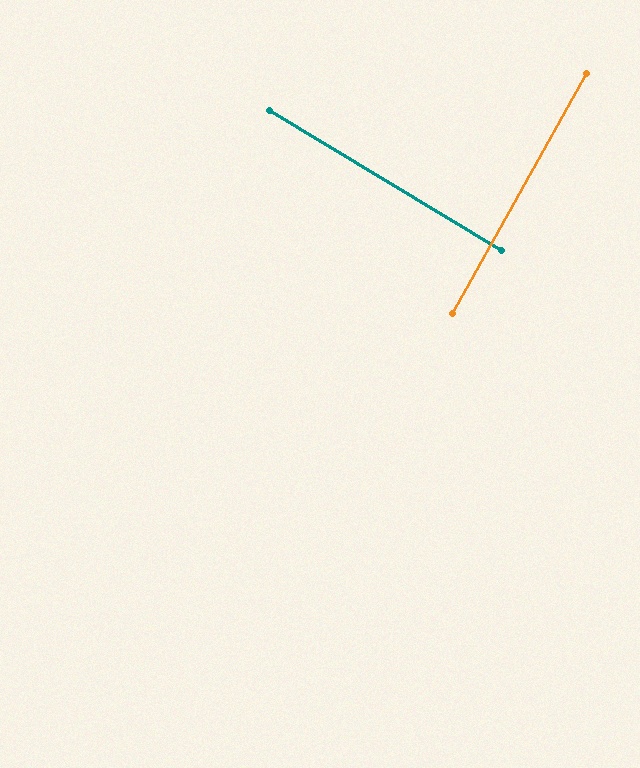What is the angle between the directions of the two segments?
Approximately 88 degrees.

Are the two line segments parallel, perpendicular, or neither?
Perpendicular — they meet at approximately 88°.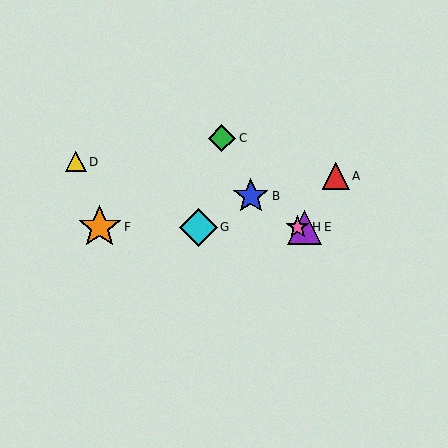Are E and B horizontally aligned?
No, E is at y≈227 and B is at y≈196.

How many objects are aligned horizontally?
4 objects (E, F, G, H) are aligned horizontally.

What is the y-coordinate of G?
Object G is at y≈227.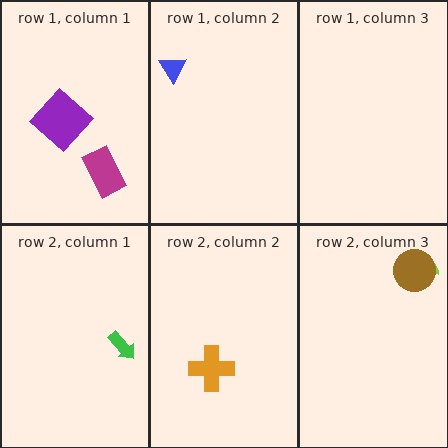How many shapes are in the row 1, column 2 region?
1.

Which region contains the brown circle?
The row 2, column 3 region.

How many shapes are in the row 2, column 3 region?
2.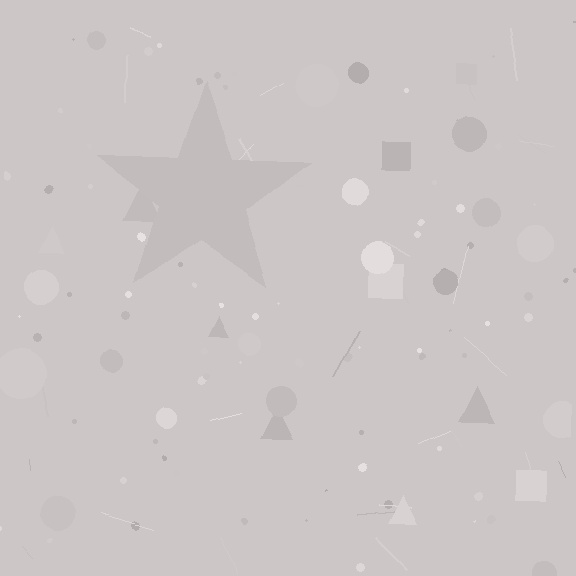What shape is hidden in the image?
A star is hidden in the image.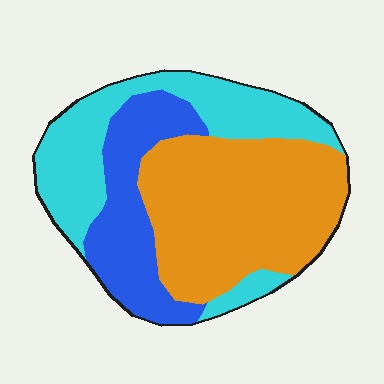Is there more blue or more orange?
Orange.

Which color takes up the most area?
Orange, at roughly 45%.